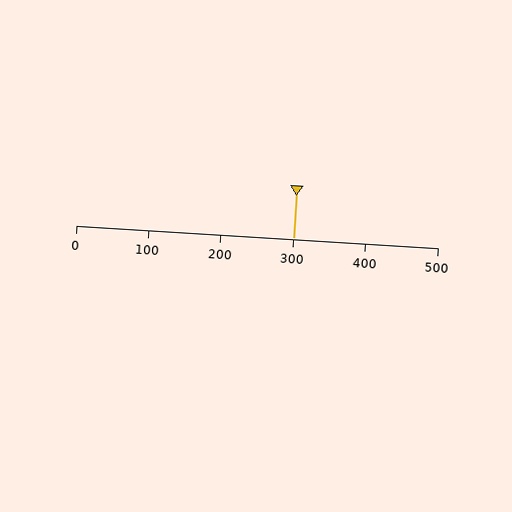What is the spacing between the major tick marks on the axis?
The major ticks are spaced 100 apart.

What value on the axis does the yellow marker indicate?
The marker indicates approximately 300.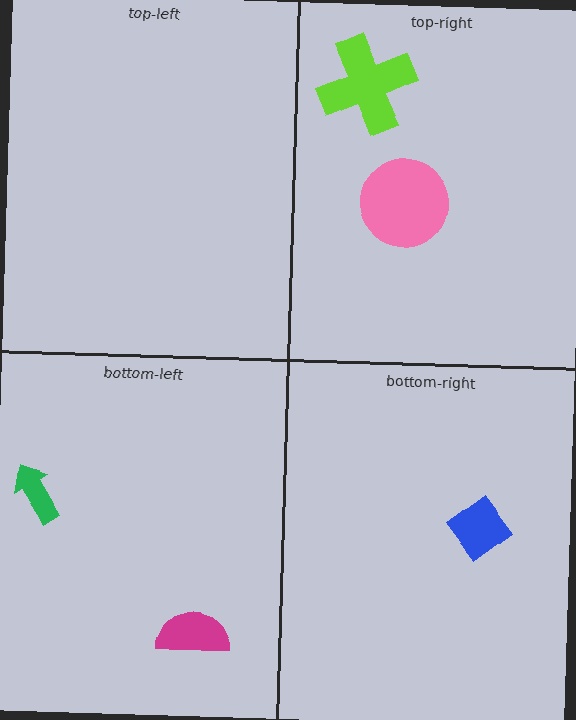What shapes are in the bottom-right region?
The blue diamond.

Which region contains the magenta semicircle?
The bottom-left region.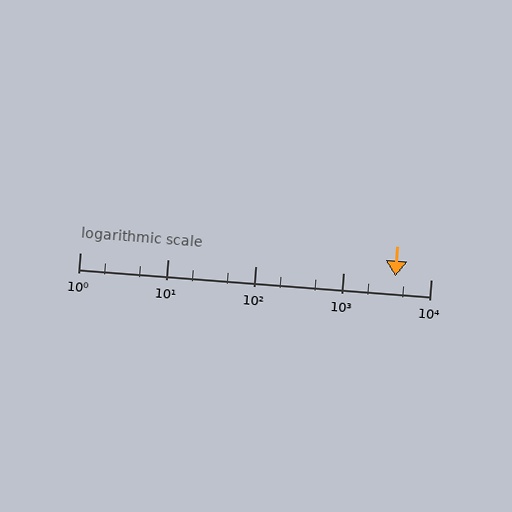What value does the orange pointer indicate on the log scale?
The pointer indicates approximately 3900.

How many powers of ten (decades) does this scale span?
The scale spans 4 decades, from 1 to 10000.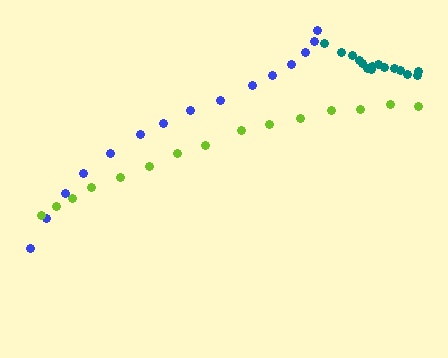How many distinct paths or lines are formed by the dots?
There are 3 distinct paths.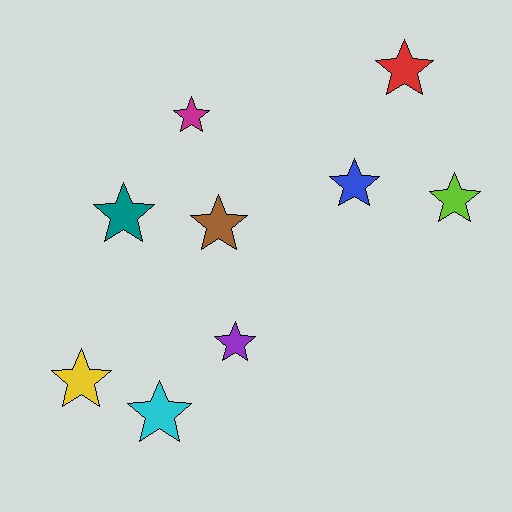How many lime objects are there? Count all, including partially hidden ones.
There is 1 lime object.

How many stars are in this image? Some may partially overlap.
There are 9 stars.